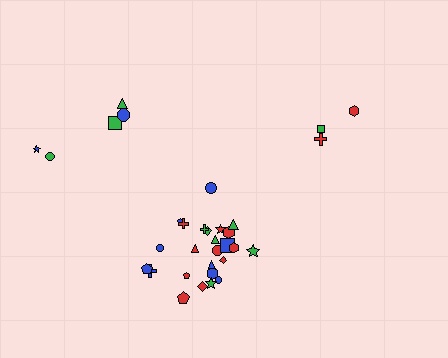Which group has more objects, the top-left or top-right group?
The top-left group.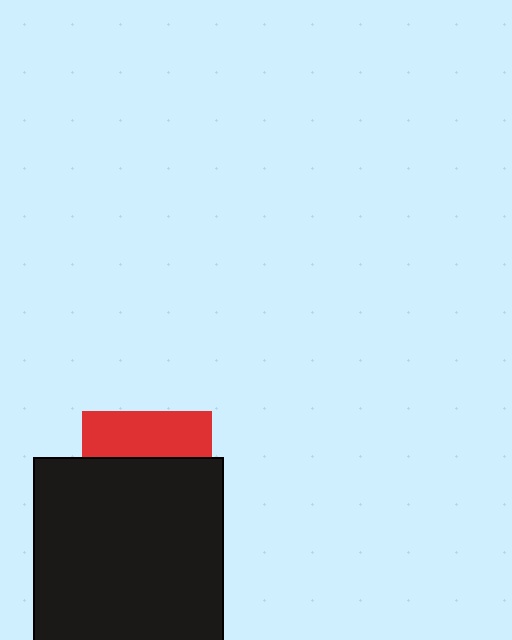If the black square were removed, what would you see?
You would see the complete red square.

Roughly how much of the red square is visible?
A small part of it is visible (roughly 35%).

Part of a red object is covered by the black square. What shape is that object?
It is a square.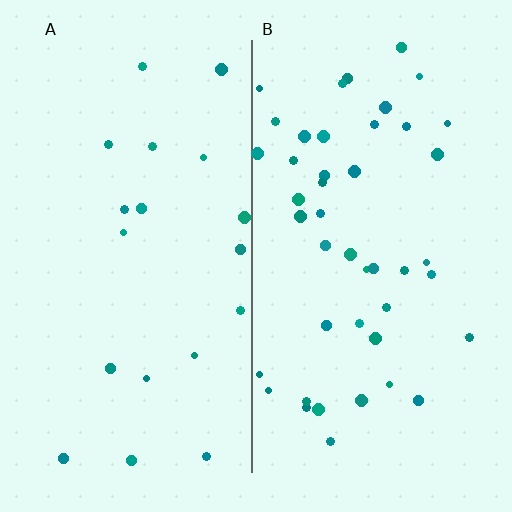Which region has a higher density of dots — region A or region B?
B (the right).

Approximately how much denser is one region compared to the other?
Approximately 2.4× — region B over region A.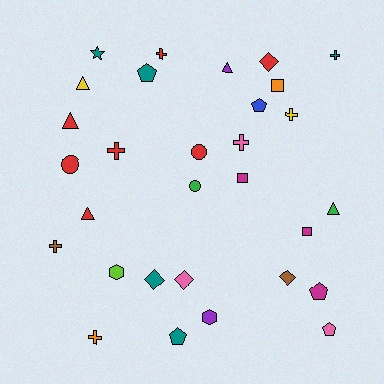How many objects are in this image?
There are 30 objects.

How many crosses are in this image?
There are 7 crosses.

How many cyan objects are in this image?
There are no cyan objects.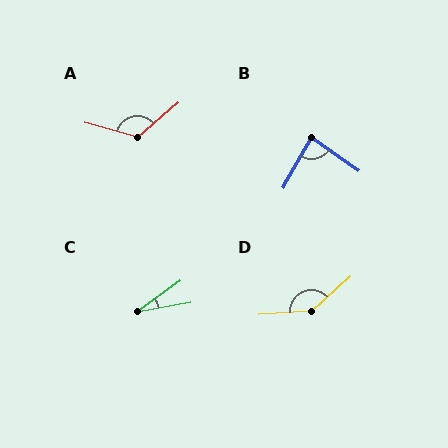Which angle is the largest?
D, at approximately 142 degrees.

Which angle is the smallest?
C, at approximately 26 degrees.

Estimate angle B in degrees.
Approximately 84 degrees.